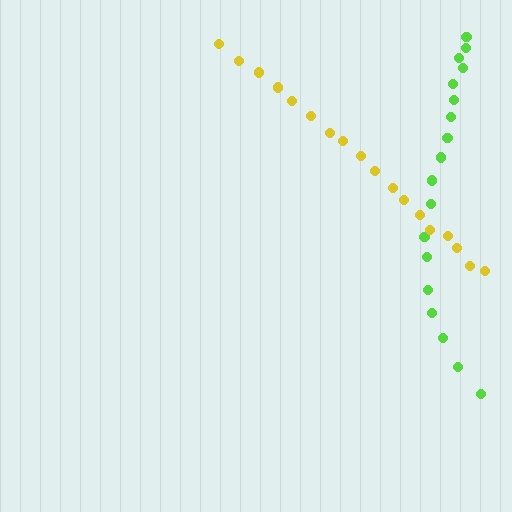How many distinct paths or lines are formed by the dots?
There are 2 distinct paths.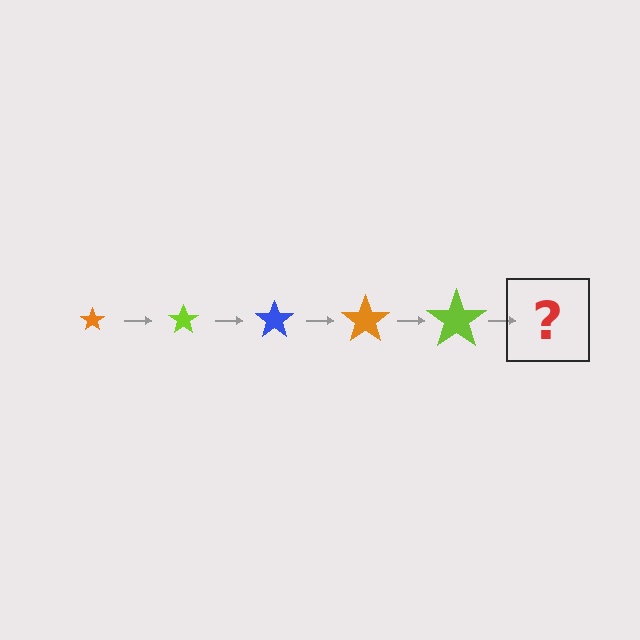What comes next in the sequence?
The next element should be a blue star, larger than the previous one.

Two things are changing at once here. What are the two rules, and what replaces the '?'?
The two rules are that the star grows larger each step and the color cycles through orange, lime, and blue. The '?' should be a blue star, larger than the previous one.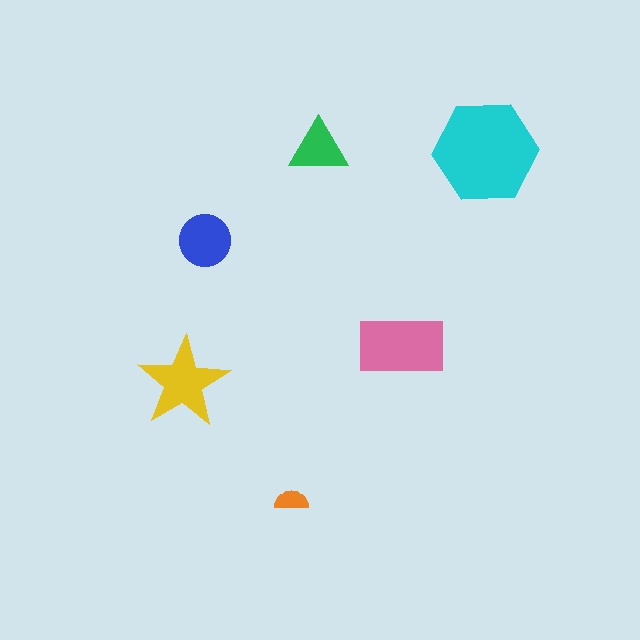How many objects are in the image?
There are 6 objects in the image.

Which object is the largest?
The cyan hexagon.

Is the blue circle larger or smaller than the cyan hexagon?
Smaller.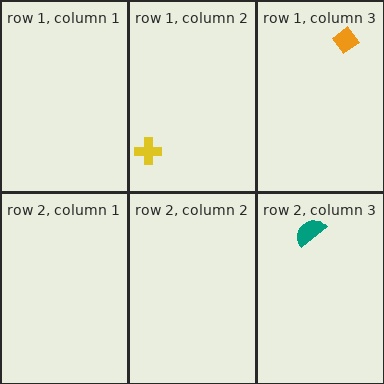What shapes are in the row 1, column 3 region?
The orange diamond.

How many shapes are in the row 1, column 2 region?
1.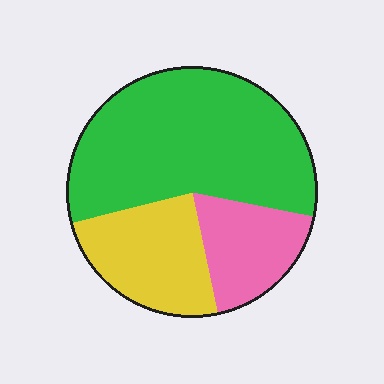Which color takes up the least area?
Pink, at roughly 20%.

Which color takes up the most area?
Green, at roughly 55%.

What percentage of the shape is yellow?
Yellow covers 24% of the shape.